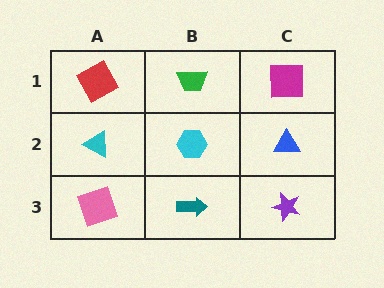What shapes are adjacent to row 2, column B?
A green trapezoid (row 1, column B), a teal arrow (row 3, column B), a cyan triangle (row 2, column A), a blue triangle (row 2, column C).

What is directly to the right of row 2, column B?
A blue triangle.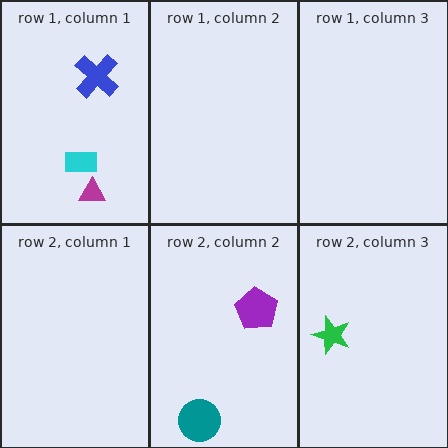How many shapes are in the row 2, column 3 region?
1.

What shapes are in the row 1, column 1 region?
The blue cross, the cyan rectangle, the magenta triangle.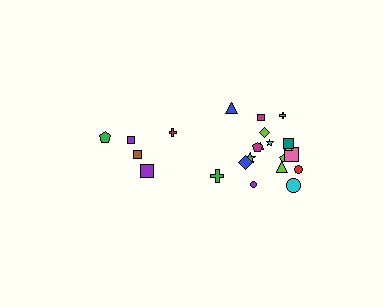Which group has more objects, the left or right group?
The right group.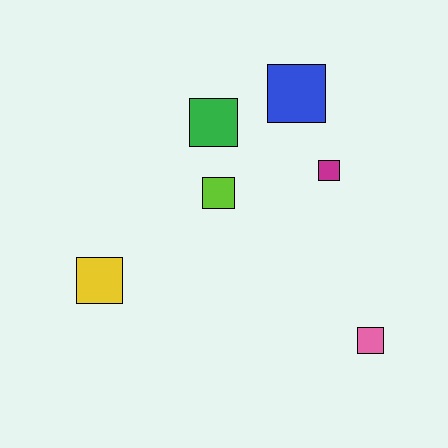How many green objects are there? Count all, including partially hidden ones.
There is 1 green object.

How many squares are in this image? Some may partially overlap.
There are 6 squares.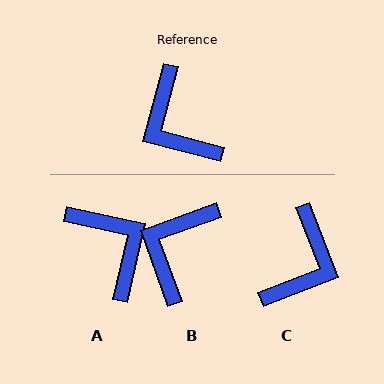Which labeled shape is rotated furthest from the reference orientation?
A, about 178 degrees away.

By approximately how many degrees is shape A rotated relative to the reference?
Approximately 178 degrees clockwise.